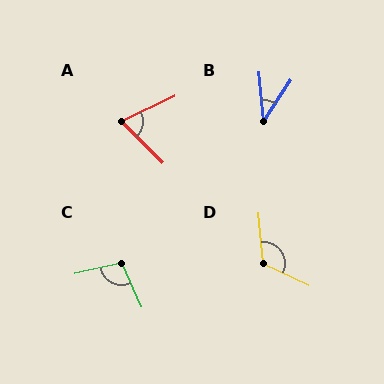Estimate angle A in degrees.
Approximately 70 degrees.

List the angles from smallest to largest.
B (39°), A (70°), C (101°), D (120°).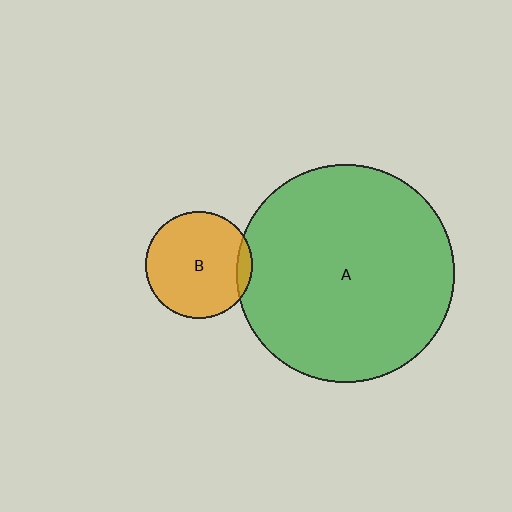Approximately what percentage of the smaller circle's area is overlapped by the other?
Approximately 10%.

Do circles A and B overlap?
Yes.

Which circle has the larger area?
Circle A (green).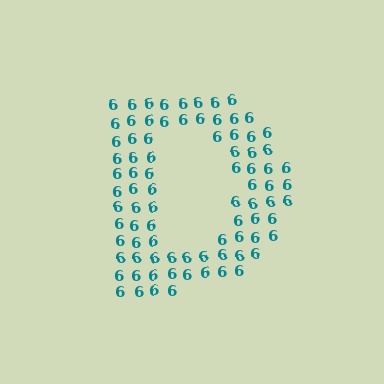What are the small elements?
The small elements are digit 6's.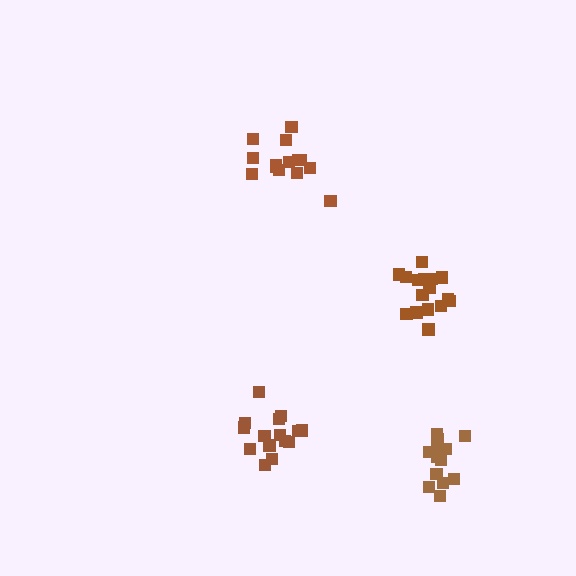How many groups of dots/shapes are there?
There are 4 groups.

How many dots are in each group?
Group 1: 16 dots, Group 2: 14 dots, Group 3: 15 dots, Group 4: 13 dots (58 total).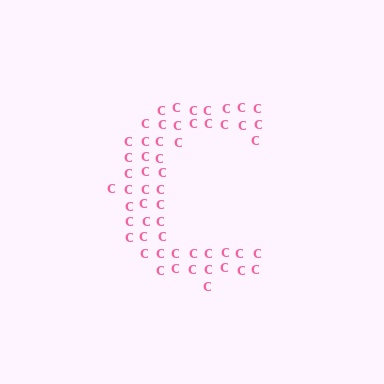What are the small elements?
The small elements are letter C's.